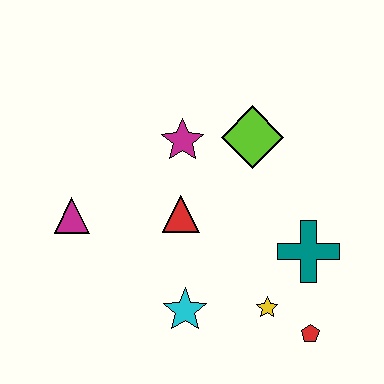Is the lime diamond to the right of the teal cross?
No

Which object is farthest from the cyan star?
The lime diamond is farthest from the cyan star.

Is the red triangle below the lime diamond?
Yes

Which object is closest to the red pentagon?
The yellow star is closest to the red pentagon.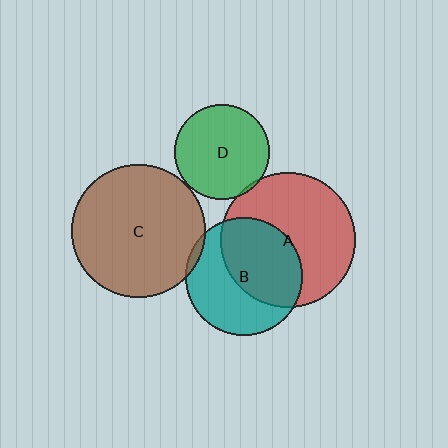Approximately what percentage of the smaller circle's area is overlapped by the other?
Approximately 5%.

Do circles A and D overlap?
Yes.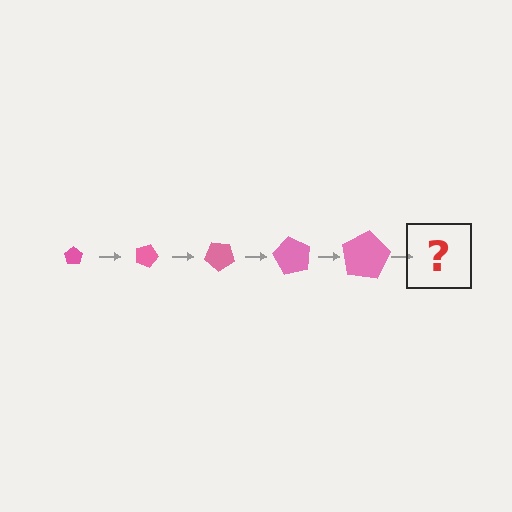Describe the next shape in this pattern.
It should be a pentagon, larger than the previous one and rotated 100 degrees from the start.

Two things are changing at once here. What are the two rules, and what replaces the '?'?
The two rules are that the pentagon grows larger each step and it rotates 20 degrees each step. The '?' should be a pentagon, larger than the previous one and rotated 100 degrees from the start.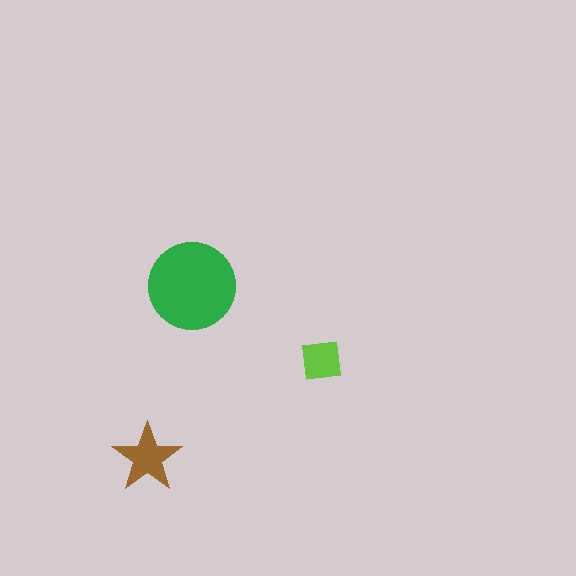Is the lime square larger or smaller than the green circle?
Smaller.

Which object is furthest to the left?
The brown star is leftmost.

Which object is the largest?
The green circle.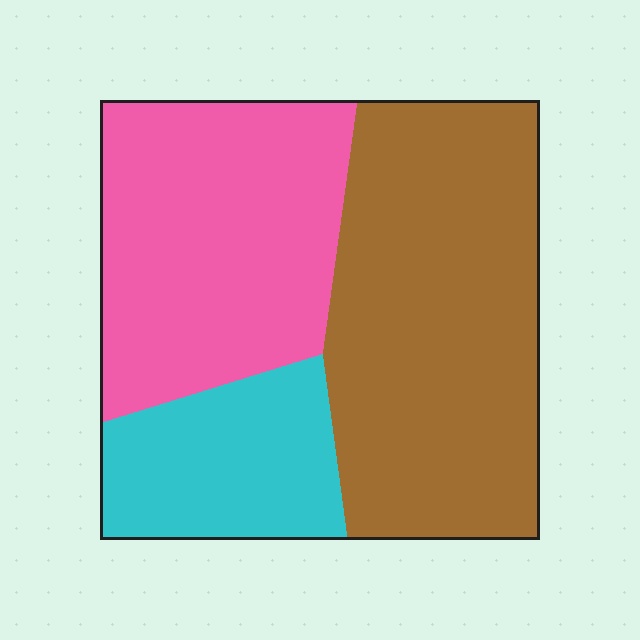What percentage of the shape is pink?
Pink covers 35% of the shape.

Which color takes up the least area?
Cyan, at roughly 20%.